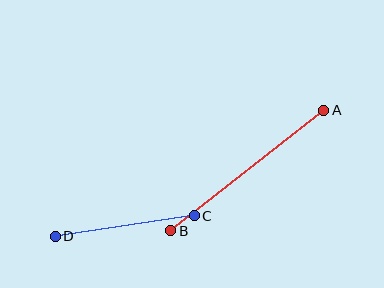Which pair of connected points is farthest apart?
Points A and B are farthest apart.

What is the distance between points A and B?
The distance is approximately 195 pixels.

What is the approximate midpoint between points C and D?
The midpoint is at approximately (125, 226) pixels.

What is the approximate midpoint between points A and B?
The midpoint is at approximately (247, 171) pixels.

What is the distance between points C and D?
The distance is approximately 140 pixels.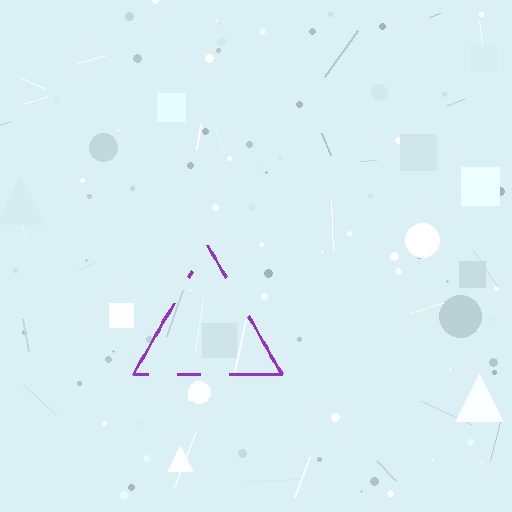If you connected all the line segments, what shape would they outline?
They would outline a triangle.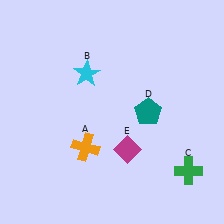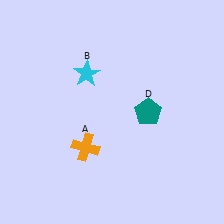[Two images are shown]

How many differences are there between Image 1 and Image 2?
There are 2 differences between the two images.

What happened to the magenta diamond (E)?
The magenta diamond (E) was removed in Image 2. It was in the bottom-right area of Image 1.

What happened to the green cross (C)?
The green cross (C) was removed in Image 2. It was in the bottom-right area of Image 1.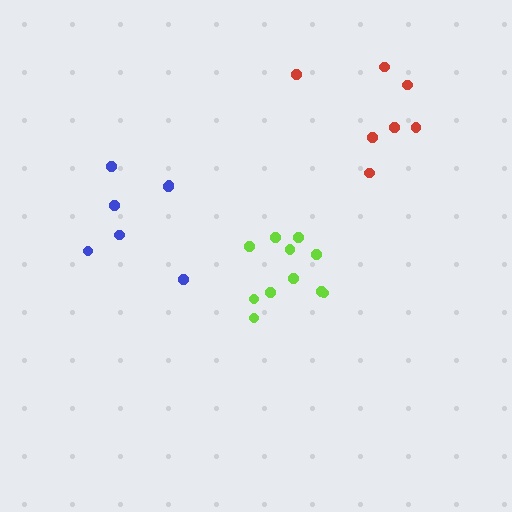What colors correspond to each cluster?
The clusters are colored: lime, blue, red.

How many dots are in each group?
Group 1: 11 dots, Group 2: 7 dots, Group 3: 7 dots (25 total).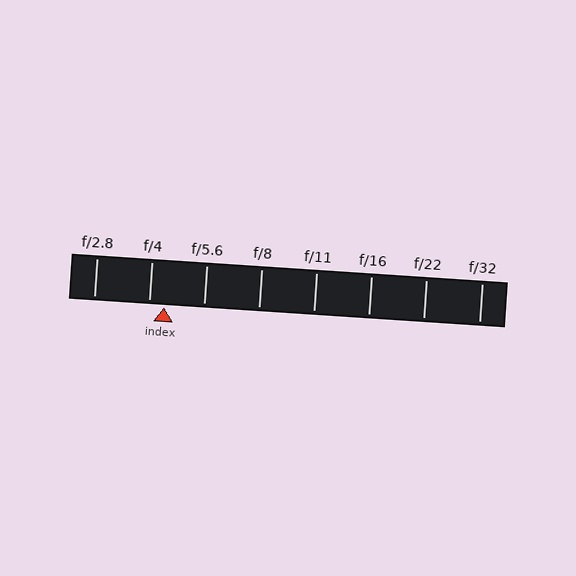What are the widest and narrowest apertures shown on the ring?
The widest aperture shown is f/2.8 and the narrowest is f/32.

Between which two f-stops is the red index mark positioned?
The index mark is between f/4 and f/5.6.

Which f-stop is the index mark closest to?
The index mark is closest to f/4.